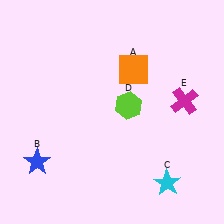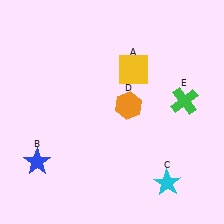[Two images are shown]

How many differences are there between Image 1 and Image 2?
There are 3 differences between the two images.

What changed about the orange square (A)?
In Image 1, A is orange. In Image 2, it changed to yellow.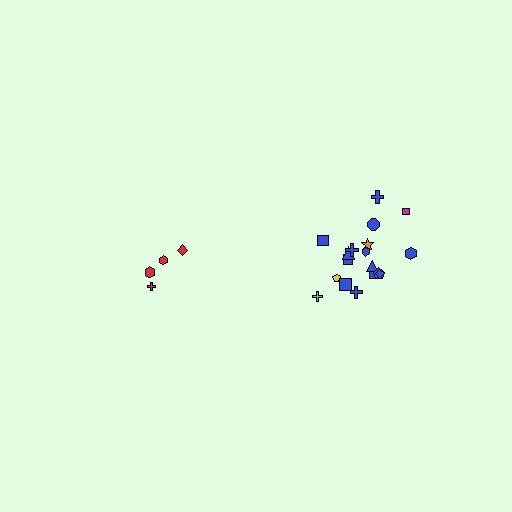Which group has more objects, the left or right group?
The right group.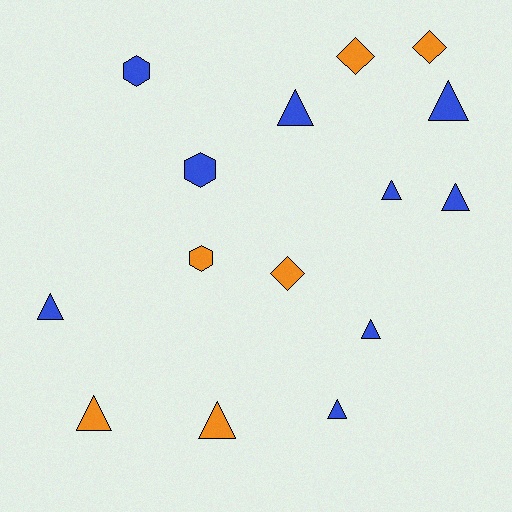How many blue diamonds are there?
There are no blue diamonds.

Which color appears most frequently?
Blue, with 9 objects.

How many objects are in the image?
There are 15 objects.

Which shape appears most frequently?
Triangle, with 9 objects.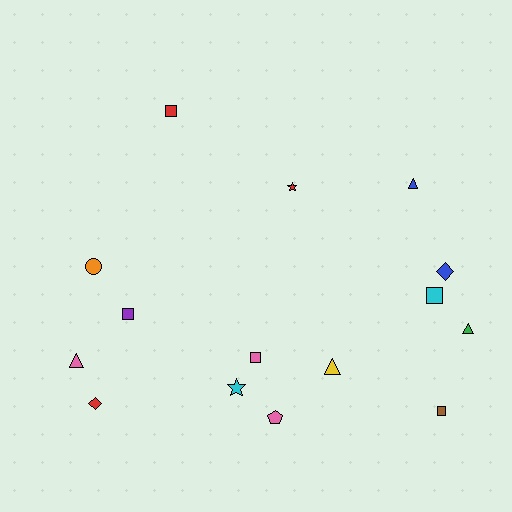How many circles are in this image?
There is 1 circle.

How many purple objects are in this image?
There is 1 purple object.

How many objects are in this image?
There are 15 objects.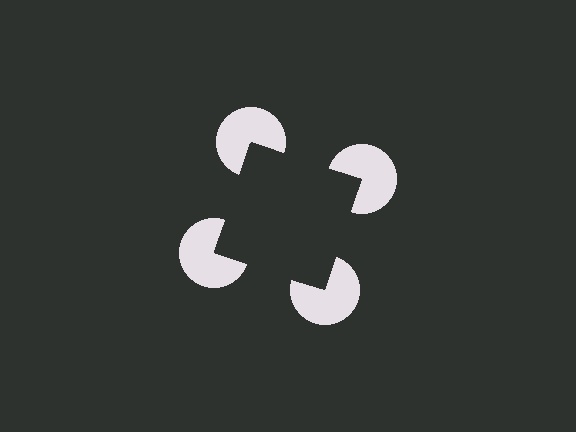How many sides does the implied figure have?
4 sides.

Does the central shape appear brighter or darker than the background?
It typically appears slightly darker than the background, even though no actual brightness change is drawn.